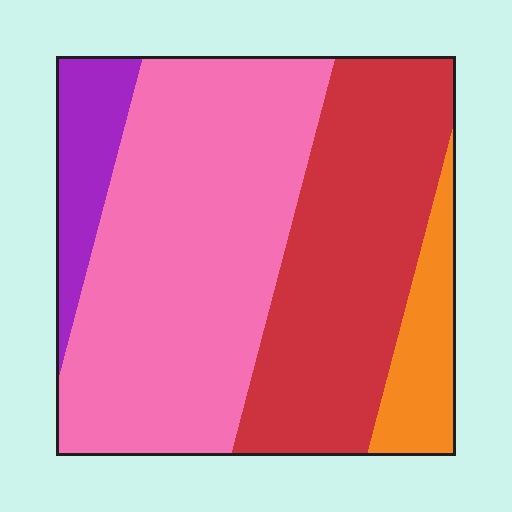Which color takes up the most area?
Pink, at roughly 50%.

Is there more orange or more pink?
Pink.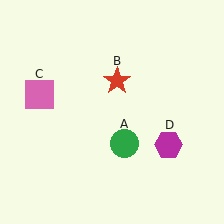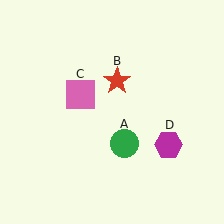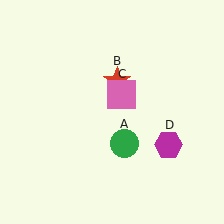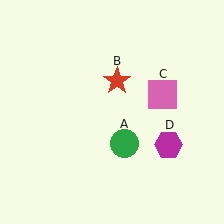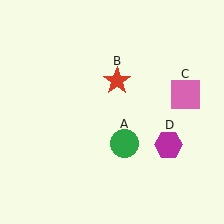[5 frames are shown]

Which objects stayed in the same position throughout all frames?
Green circle (object A) and red star (object B) and magenta hexagon (object D) remained stationary.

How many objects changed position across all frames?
1 object changed position: pink square (object C).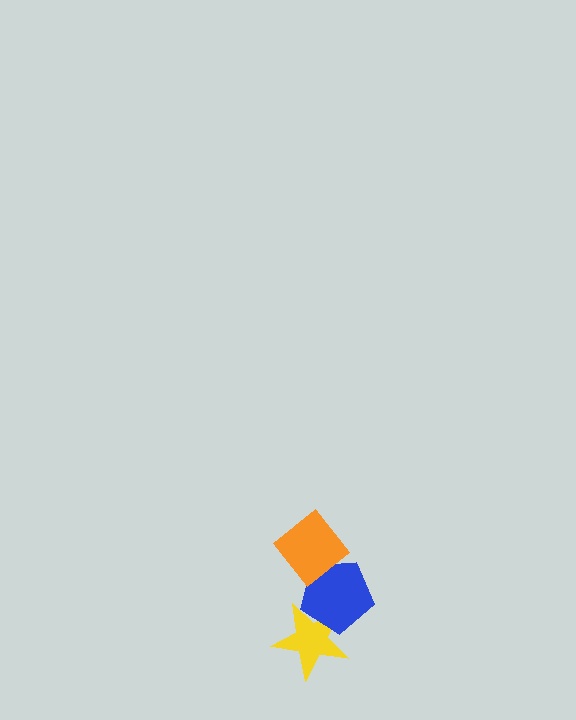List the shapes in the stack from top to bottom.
From top to bottom: the orange diamond, the blue pentagon, the yellow star.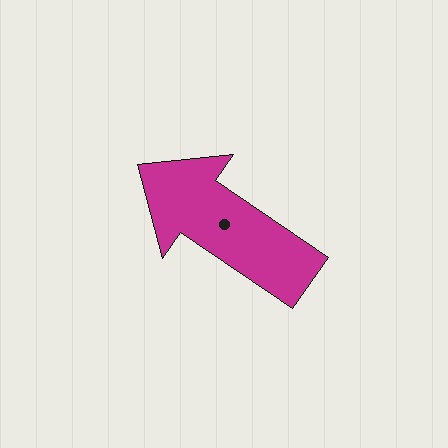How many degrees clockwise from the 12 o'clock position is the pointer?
Approximately 304 degrees.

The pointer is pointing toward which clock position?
Roughly 10 o'clock.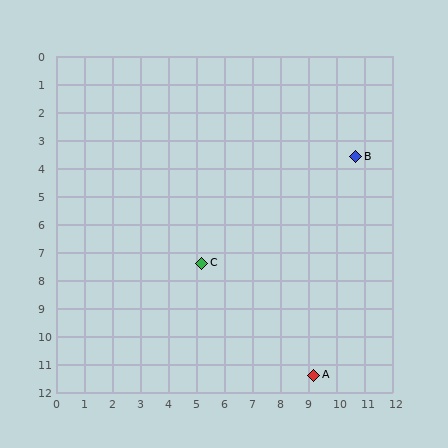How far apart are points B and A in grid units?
Points B and A are about 7.9 grid units apart.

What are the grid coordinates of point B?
Point B is at approximately (10.7, 3.6).